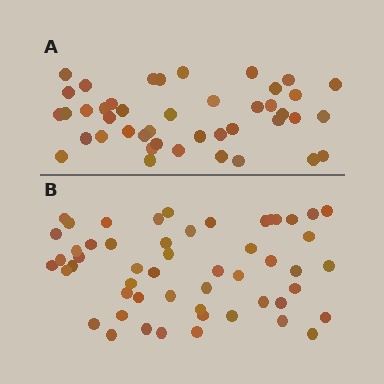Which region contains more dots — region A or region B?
Region B (the bottom region) has more dots.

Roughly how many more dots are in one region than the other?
Region B has roughly 10 or so more dots than region A.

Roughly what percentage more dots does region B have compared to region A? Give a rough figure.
About 25% more.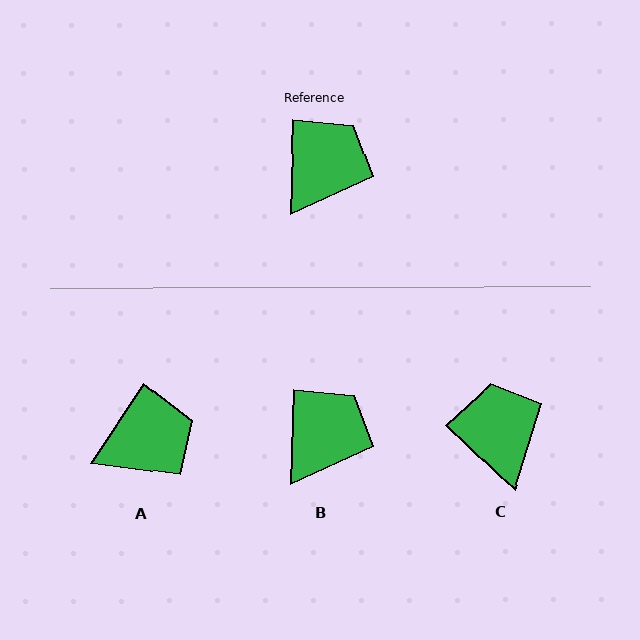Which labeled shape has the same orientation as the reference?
B.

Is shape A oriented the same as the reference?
No, it is off by about 32 degrees.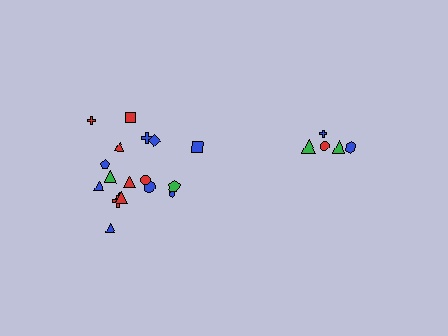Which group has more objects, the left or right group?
The left group.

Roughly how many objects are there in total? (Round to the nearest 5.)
Roughly 25 objects in total.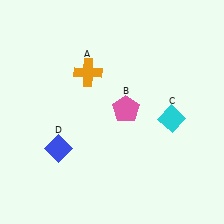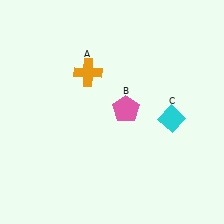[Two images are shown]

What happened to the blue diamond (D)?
The blue diamond (D) was removed in Image 2. It was in the bottom-left area of Image 1.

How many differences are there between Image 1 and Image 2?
There is 1 difference between the two images.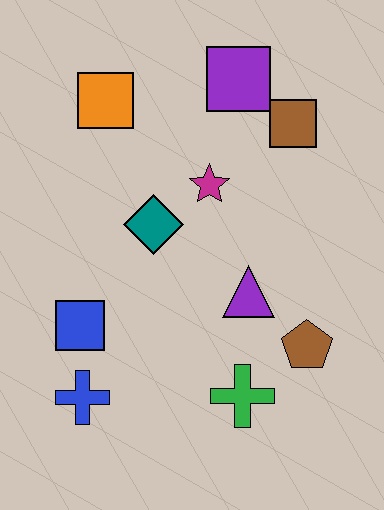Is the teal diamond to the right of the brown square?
No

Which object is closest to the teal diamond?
The magenta star is closest to the teal diamond.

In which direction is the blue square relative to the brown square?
The blue square is to the left of the brown square.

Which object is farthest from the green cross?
The orange square is farthest from the green cross.